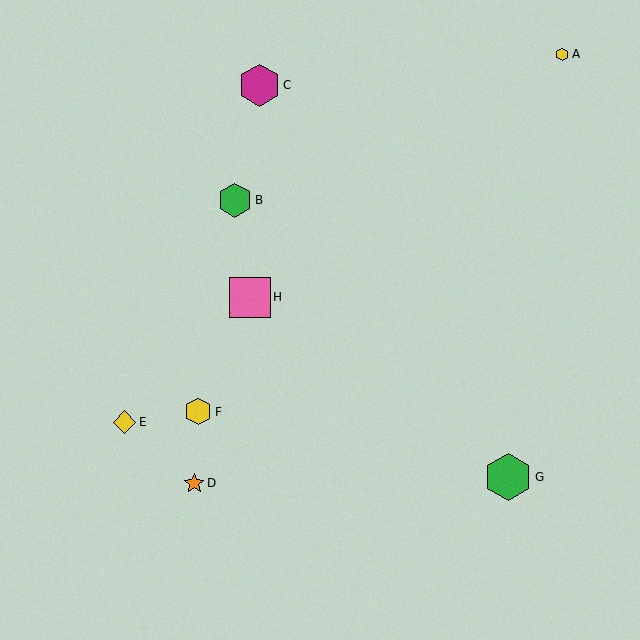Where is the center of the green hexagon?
The center of the green hexagon is at (235, 200).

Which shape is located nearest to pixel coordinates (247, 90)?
The magenta hexagon (labeled C) at (259, 85) is nearest to that location.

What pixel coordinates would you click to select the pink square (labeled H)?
Click at (250, 297) to select the pink square H.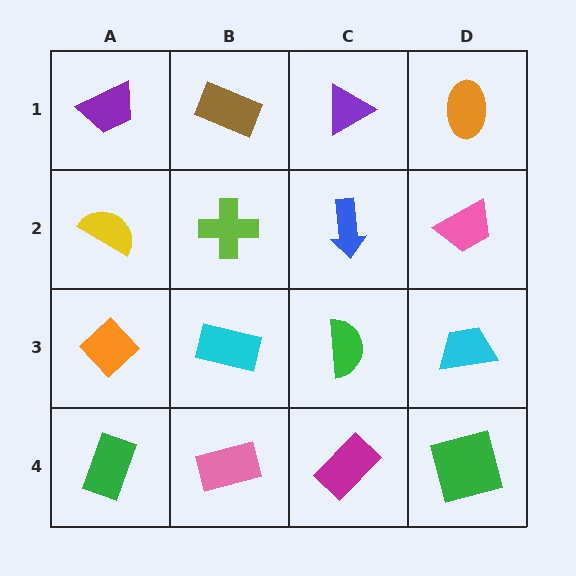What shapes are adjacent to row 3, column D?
A pink trapezoid (row 2, column D), a green square (row 4, column D), a green semicircle (row 3, column C).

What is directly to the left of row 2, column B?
A yellow semicircle.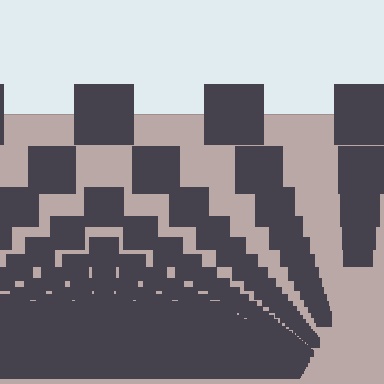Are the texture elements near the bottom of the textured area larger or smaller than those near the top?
Smaller. The gradient is inverted — elements near the bottom are smaller and denser.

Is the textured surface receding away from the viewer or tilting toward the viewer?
The surface appears to tilt toward the viewer. Texture elements get larger and sparser toward the top.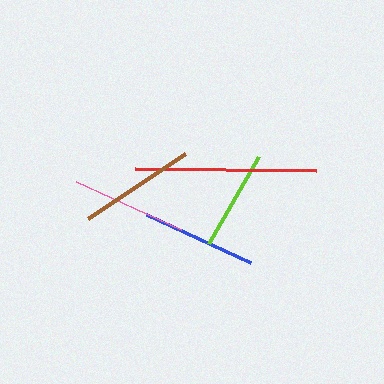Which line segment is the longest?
The red line is the longest at approximately 181 pixels.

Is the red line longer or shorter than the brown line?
The red line is longer than the brown line.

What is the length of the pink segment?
The pink segment is approximately 116 pixels long.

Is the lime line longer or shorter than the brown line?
The brown line is longer than the lime line.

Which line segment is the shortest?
The lime line is the shortest at approximately 100 pixels.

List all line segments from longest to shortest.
From longest to shortest: red, brown, pink, blue, lime.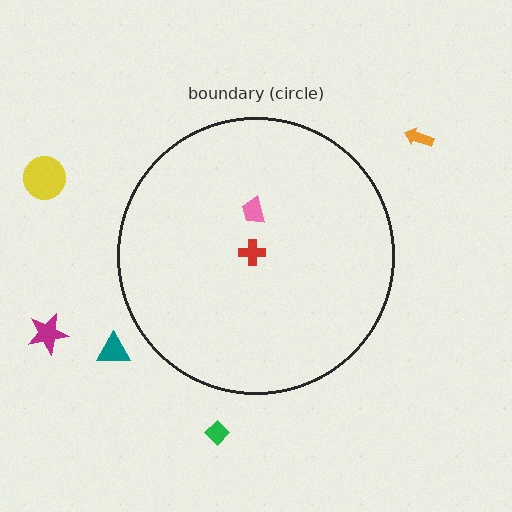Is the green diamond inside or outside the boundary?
Outside.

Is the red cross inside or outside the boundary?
Inside.